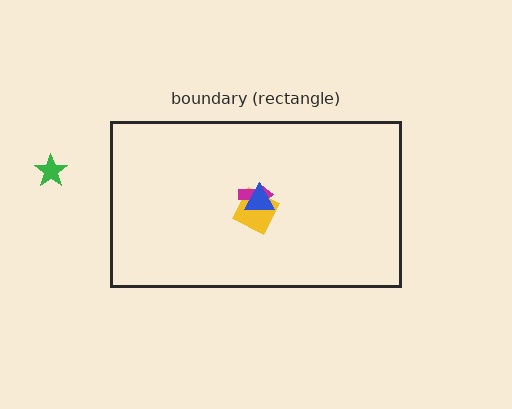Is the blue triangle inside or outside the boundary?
Inside.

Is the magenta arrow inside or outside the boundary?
Inside.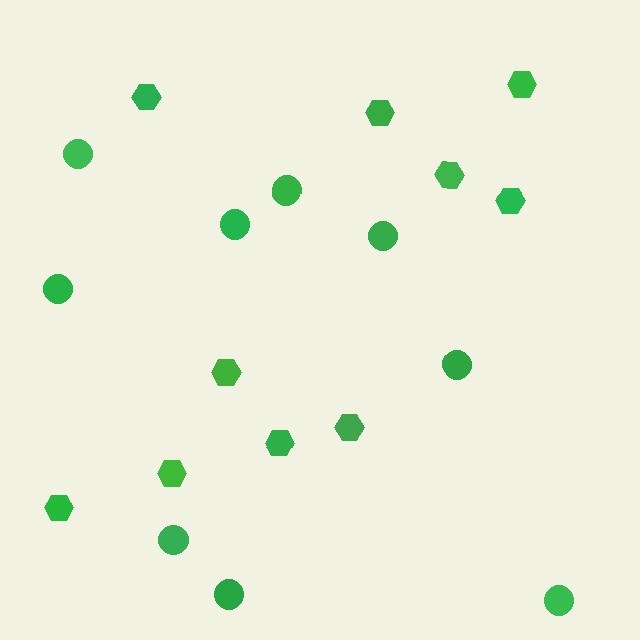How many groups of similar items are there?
There are 2 groups: one group of circles (9) and one group of hexagons (10).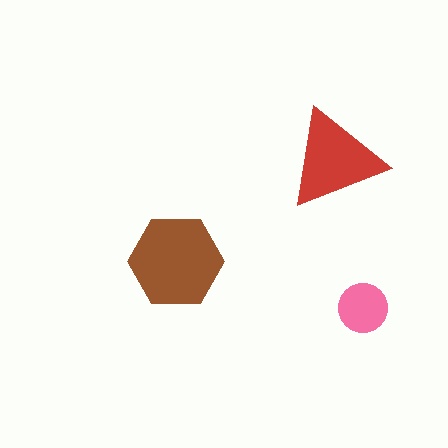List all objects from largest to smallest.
The brown hexagon, the red triangle, the pink circle.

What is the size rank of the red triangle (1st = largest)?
2nd.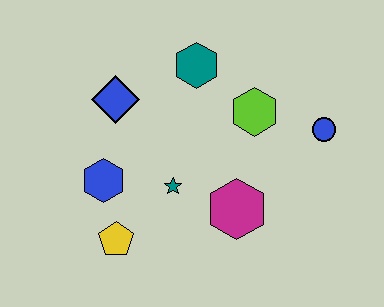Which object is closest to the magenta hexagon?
The teal star is closest to the magenta hexagon.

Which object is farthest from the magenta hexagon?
The blue diamond is farthest from the magenta hexagon.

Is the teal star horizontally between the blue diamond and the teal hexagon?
Yes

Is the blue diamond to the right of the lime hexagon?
No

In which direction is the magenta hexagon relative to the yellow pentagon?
The magenta hexagon is to the right of the yellow pentagon.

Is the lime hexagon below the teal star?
No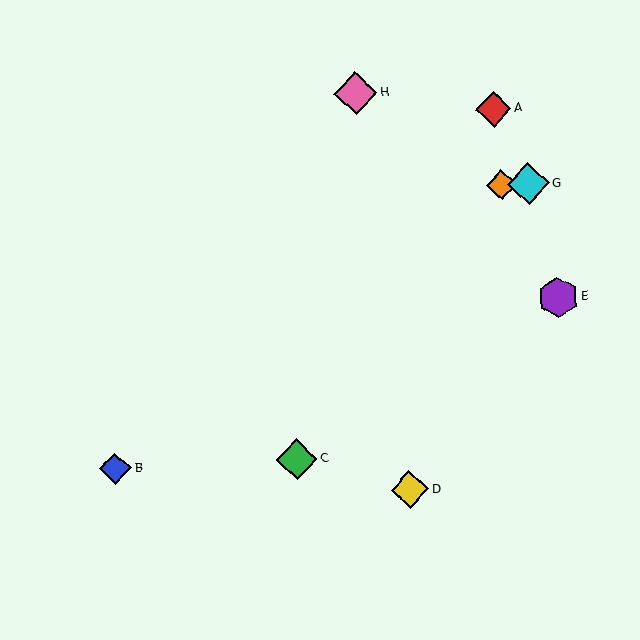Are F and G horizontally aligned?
Yes, both are at y≈185.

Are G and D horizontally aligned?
No, G is at y≈184 and D is at y≈490.